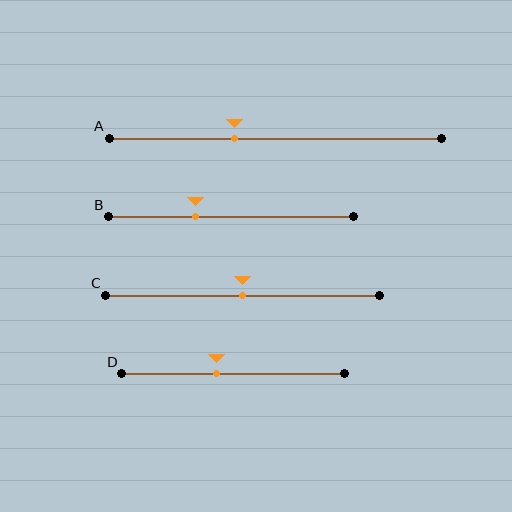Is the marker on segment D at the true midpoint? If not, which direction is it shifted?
No, the marker on segment D is shifted to the left by about 7% of the segment length.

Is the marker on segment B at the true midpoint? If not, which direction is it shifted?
No, the marker on segment B is shifted to the left by about 14% of the segment length.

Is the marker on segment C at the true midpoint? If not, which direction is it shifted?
Yes, the marker on segment C is at the true midpoint.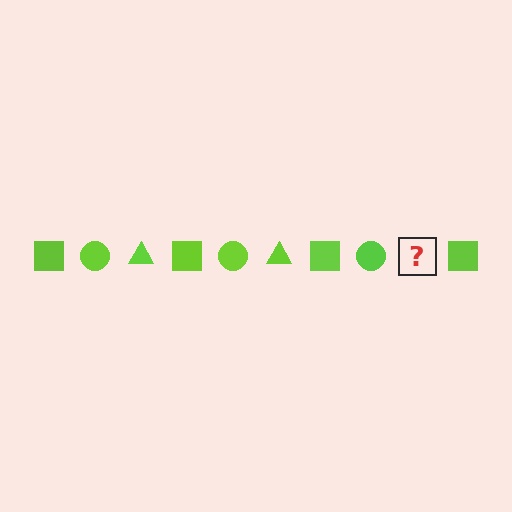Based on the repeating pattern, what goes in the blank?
The blank should be a lime triangle.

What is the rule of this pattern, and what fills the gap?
The rule is that the pattern cycles through square, circle, triangle shapes in lime. The gap should be filled with a lime triangle.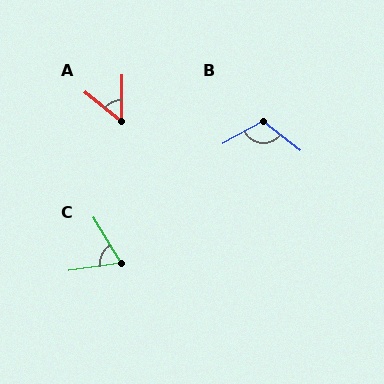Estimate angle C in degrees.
Approximately 67 degrees.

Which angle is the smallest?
A, at approximately 51 degrees.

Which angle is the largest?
B, at approximately 113 degrees.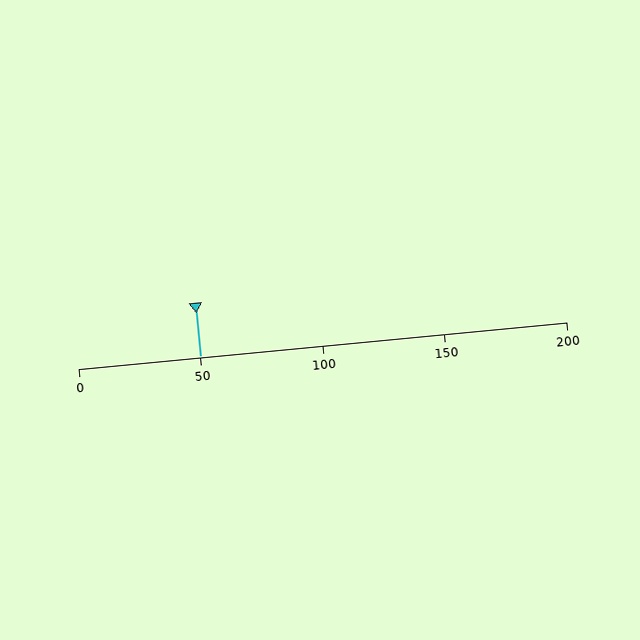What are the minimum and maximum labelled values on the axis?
The axis runs from 0 to 200.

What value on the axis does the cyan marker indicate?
The marker indicates approximately 50.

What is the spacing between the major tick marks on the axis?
The major ticks are spaced 50 apart.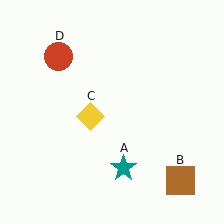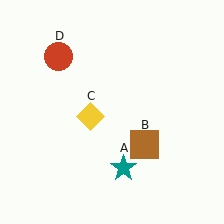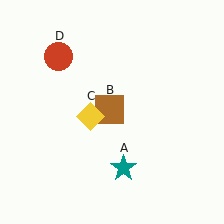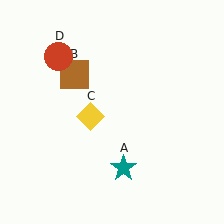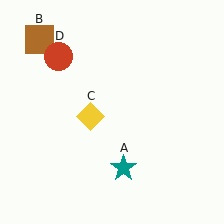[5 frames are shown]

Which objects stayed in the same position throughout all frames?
Teal star (object A) and yellow diamond (object C) and red circle (object D) remained stationary.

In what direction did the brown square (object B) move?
The brown square (object B) moved up and to the left.